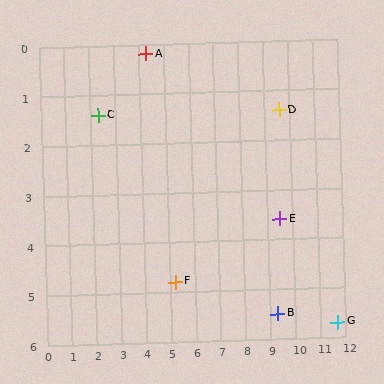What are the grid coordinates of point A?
Point A is at approximately (4.3, 0.2).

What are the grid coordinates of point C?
Point C is at approximately (2.3, 1.4).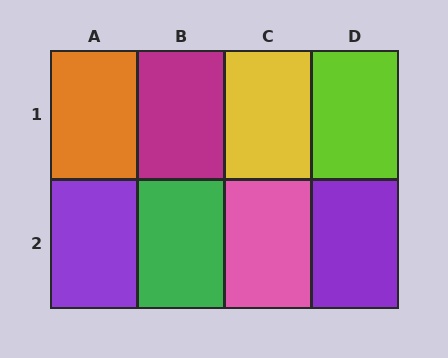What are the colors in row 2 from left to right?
Purple, green, pink, purple.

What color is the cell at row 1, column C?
Yellow.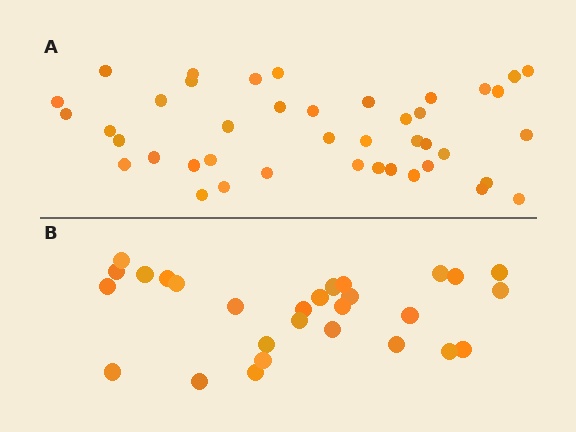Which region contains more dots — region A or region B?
Region A (the top region) has more dots.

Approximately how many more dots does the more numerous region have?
Region A has approximately 15 more dots than region B.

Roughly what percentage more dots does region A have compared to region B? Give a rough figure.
About 50% more.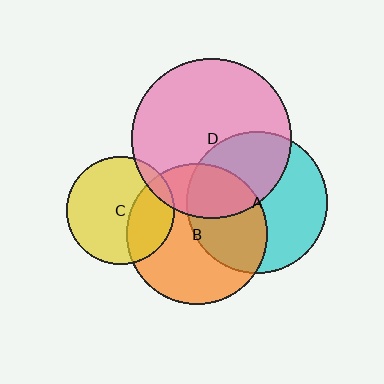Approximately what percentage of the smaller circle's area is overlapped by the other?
Approximately 30%.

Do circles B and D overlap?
Yes.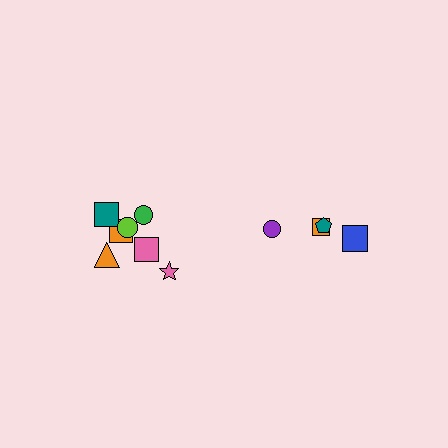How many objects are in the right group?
There are 4 objects.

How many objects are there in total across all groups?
There are 11 objects.